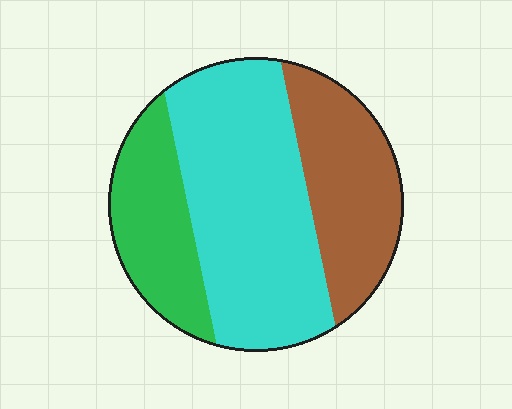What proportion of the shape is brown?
Brown covers around 30% of the shape.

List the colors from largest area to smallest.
From largest to smallest: cyan, brown, green.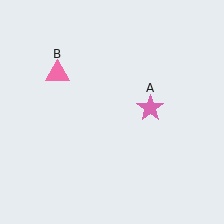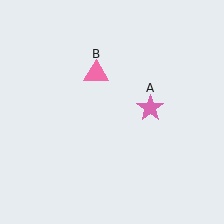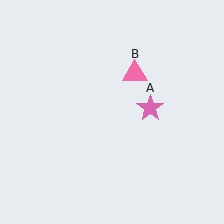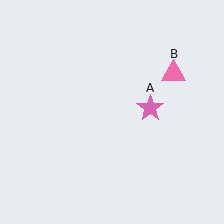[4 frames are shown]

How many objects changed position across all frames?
1 object changed position: pink triangle (object B).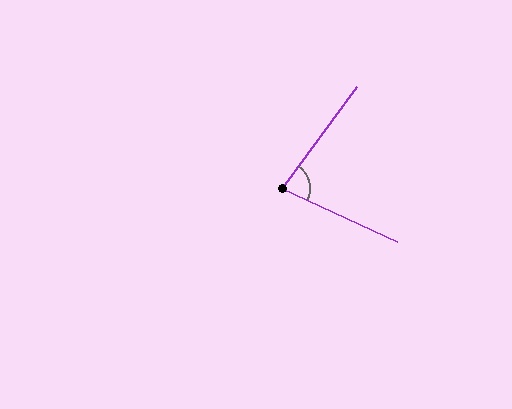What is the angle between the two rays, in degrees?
Approximately 78 degrees.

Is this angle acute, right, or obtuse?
It is acute.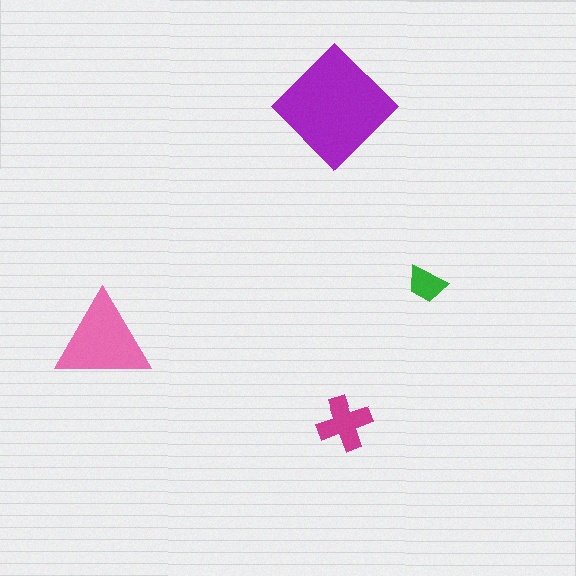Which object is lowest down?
The magenta cross is bottommost.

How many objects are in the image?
There are 4 objects in the image.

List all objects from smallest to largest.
The green trapezoid, the magenta cross, the pink triangle, the purple diamond.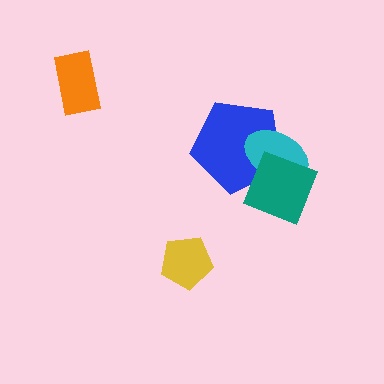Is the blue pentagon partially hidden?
Yes, it is partially covered by another shape.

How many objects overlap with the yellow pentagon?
0 objects overlap with the yellow pentagon.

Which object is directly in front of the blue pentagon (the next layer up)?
The cyan ellipse is directly in front of the blue pentagon.